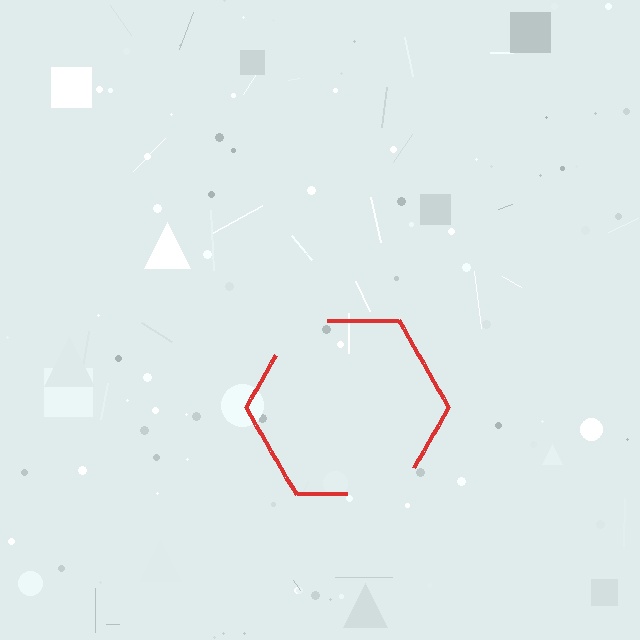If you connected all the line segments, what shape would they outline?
They would outline a hexagon.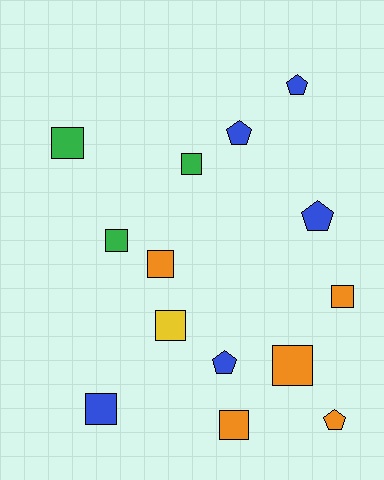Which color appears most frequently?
Blue, with 5 objects.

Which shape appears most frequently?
Square, with 9 objects.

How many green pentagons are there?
There are no green pentagons.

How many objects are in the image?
There are 14 objects.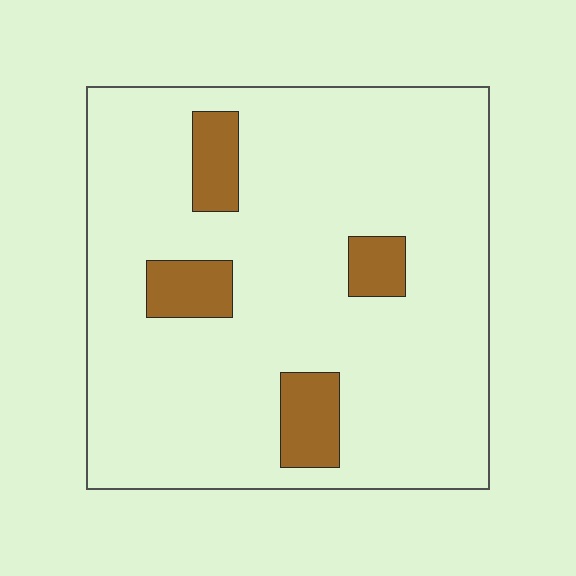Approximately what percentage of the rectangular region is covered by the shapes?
Approximately 10%.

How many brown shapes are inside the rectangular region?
4.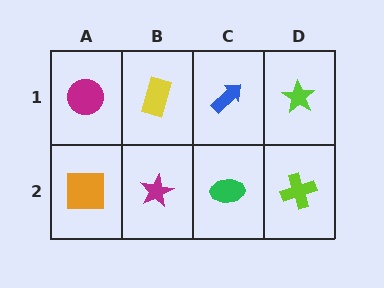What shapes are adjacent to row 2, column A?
A magenta circle (row 1, column A), a magenta star (row 2, column B).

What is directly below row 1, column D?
A lime cross.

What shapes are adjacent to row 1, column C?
A green ellipse (row 2, column C), a yellow rectangle (row 1, column B), a lime star (row 1, column D).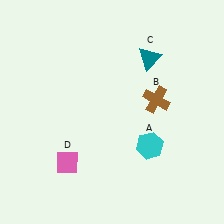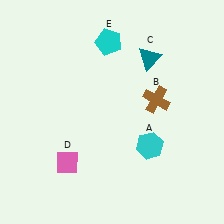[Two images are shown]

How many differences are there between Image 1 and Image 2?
There is 1 difference between the two images.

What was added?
A cyan pentagon (E) was added in Image 2.